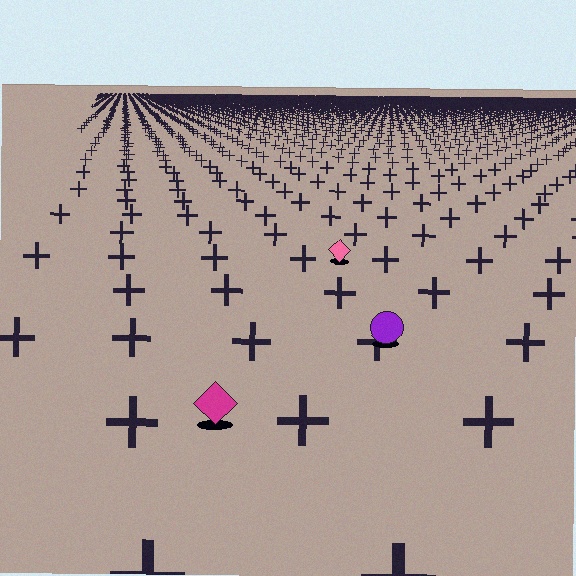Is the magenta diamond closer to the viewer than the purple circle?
Yes. The magenta diamond is closer — you can tell from the texture gradient: the ground texture is coarser near it.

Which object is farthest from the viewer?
The pink diamond is farthest from the viewer. It appears smaller and the ground texture around it is denser.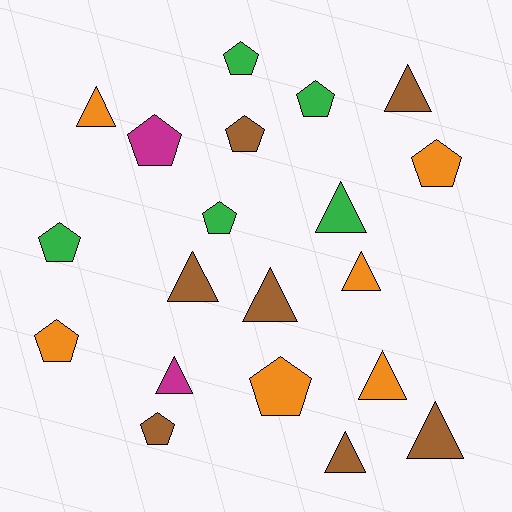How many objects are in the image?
There are 20 objects.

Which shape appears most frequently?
Pentagon, with 10 objects.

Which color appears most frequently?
Brown, with 7 objects.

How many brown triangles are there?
There are 5 brown triangles.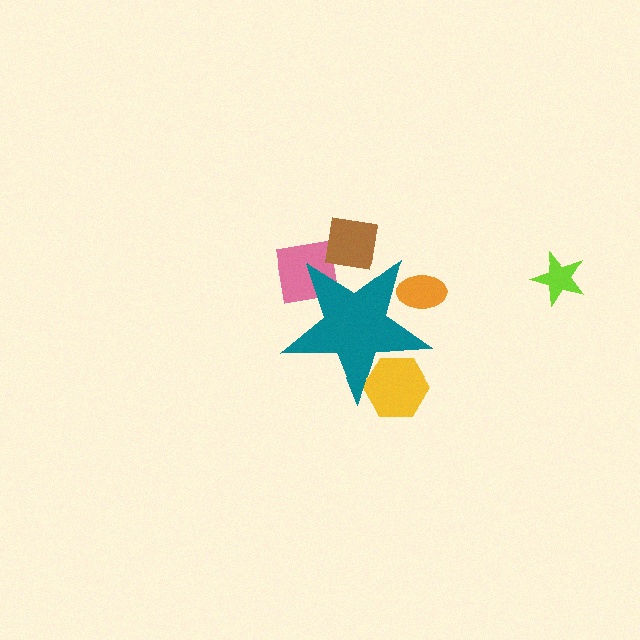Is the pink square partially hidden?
Yes, the pink square is partially hidden behind the teal star.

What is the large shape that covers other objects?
A teal star.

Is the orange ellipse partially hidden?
Yes, the orange ellipse is partially hidden behind the teal star.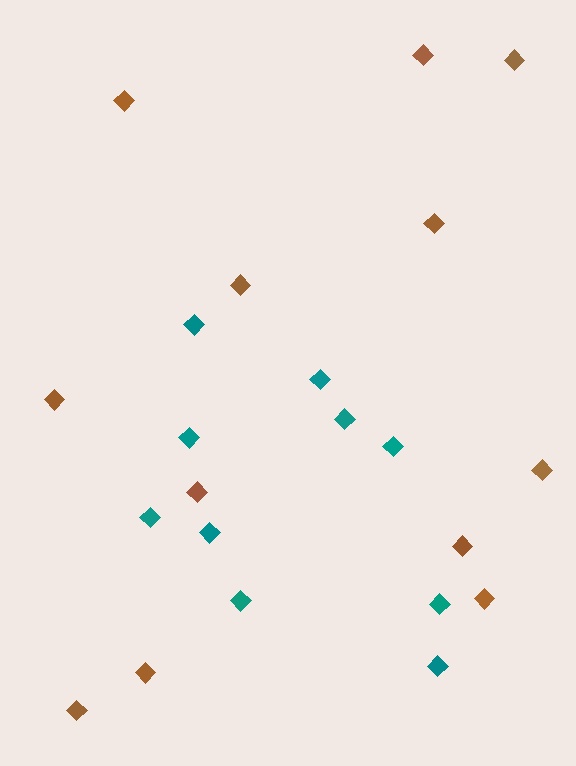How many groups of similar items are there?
There are 2 groups: one group of brown diamonds (12) and one group of teal diamonds (10).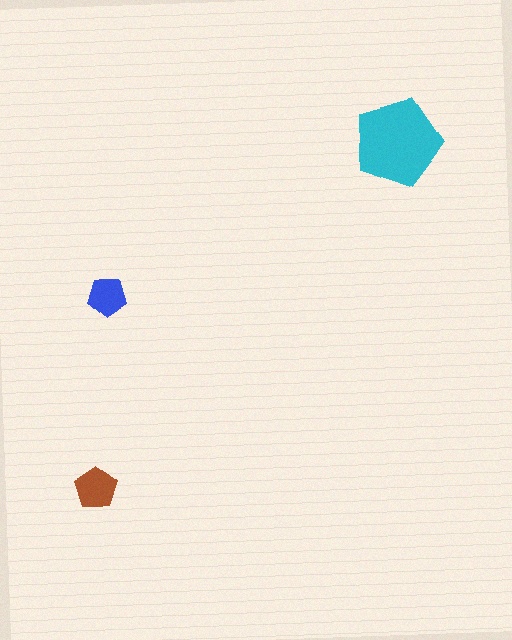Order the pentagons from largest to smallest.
the cyan one, the brown one, the blue one.